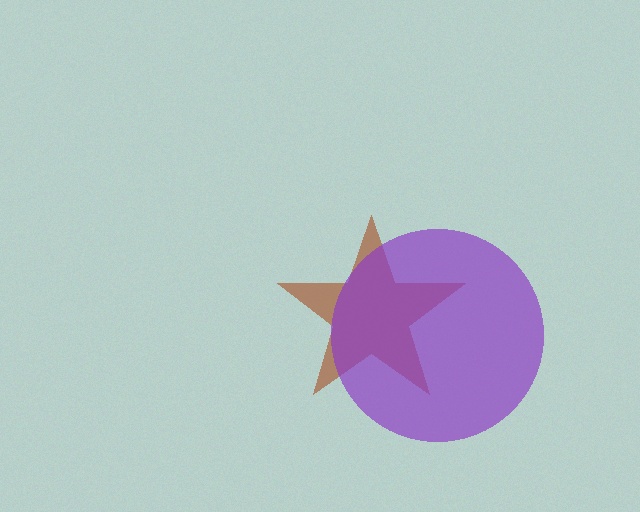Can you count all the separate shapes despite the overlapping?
Yes, there are 2 separate shapes.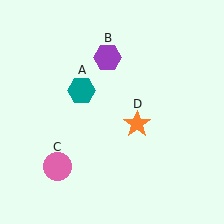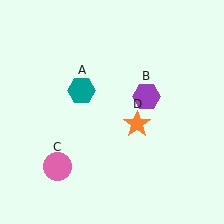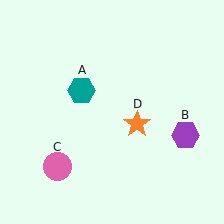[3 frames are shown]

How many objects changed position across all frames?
1 object changed position: purple hexagon (object B).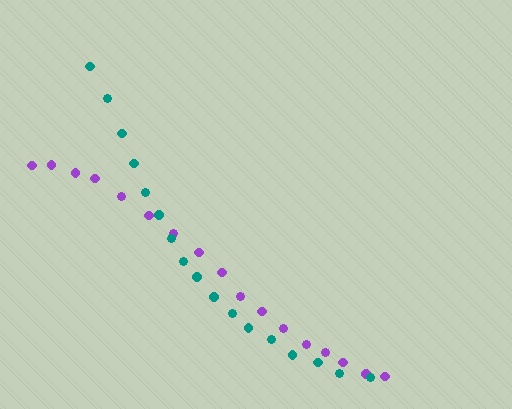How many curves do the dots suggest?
There are 2 distinct paths.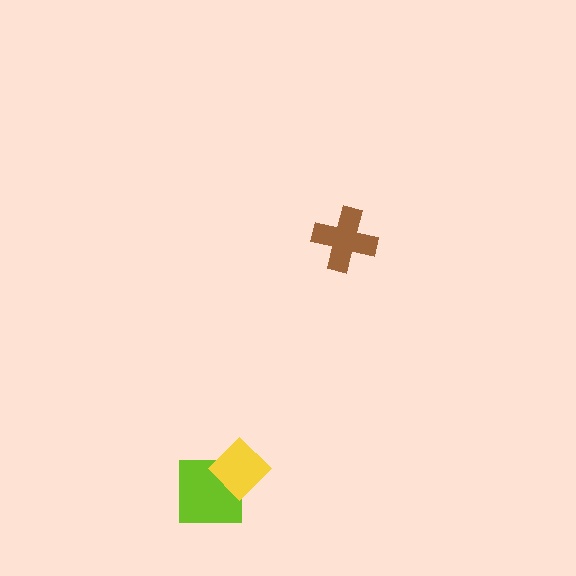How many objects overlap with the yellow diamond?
1 object overlaps with the yellow diamond.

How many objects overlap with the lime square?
1 object overlaps with the lime square.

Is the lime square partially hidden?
Yes, it is partially covered by another shape.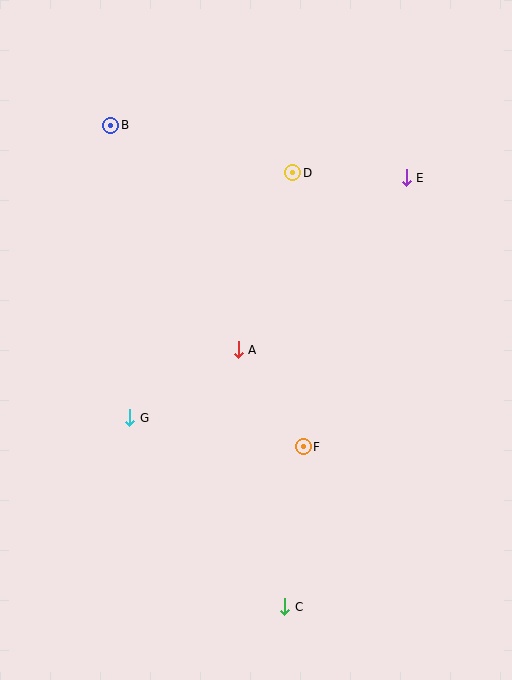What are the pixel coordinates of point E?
Point E is at (406, 178).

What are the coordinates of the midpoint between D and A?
The midpoint between D and A is at (265, 261).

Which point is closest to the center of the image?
Point A at (238, 350) is closest to the center.